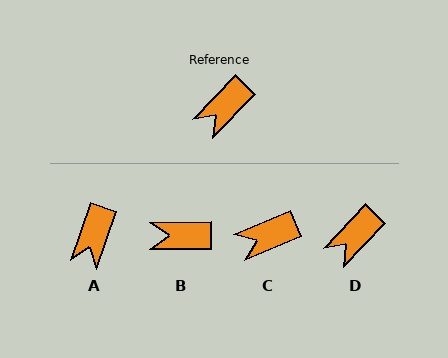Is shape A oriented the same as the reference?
No, it is off by about 24 degrees.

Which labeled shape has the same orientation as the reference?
D.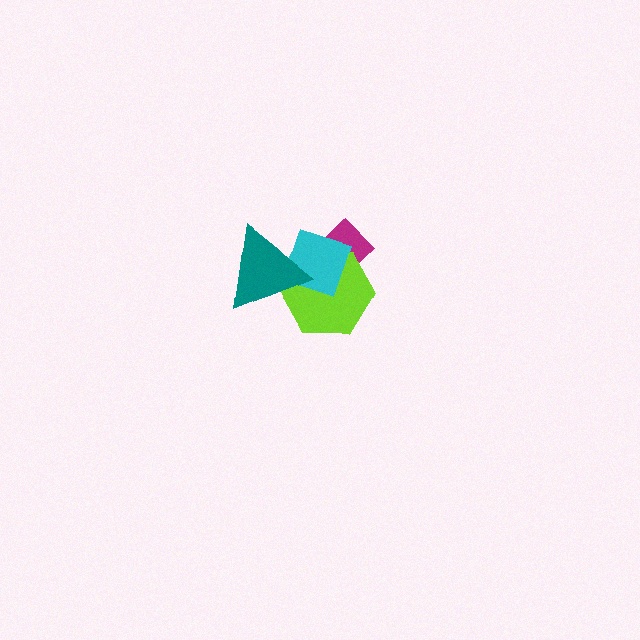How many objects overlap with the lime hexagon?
3 objects overlap with the lime hexagon.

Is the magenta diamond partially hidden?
Yes, it is partially covered by another shape.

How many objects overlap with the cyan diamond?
3 objects overlap with the cyan diamond.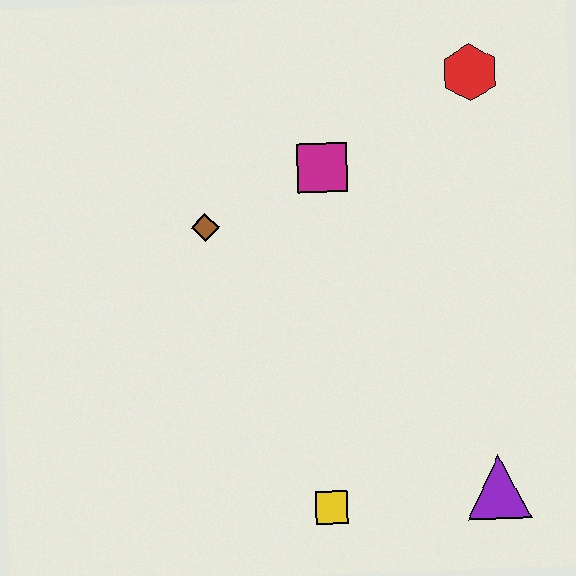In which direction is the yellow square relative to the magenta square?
The yellow square is below the magenta square.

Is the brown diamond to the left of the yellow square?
Yes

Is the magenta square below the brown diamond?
No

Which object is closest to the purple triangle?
The yellow square is closest to the purple triangle.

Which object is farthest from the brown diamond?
The purple triangle is farthest from the brown diamond.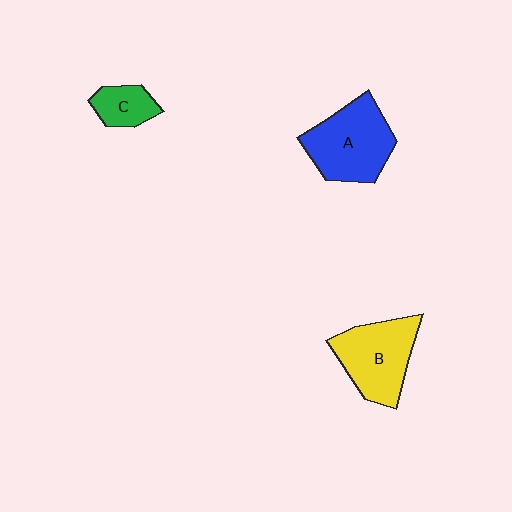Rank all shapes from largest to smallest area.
From largest to smallest: A (blue), B (yellow), C (green).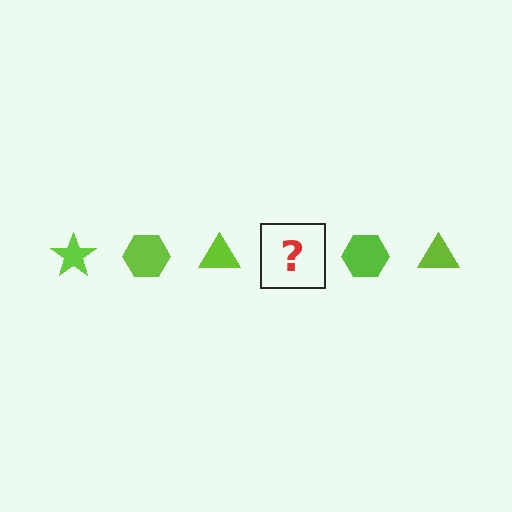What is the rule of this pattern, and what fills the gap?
The rule is that the pattern cycles through star, hexagon, triangle shapes in lime. The gap should be filled with a lime star.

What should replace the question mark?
The question mark should be replaced with a lime star.